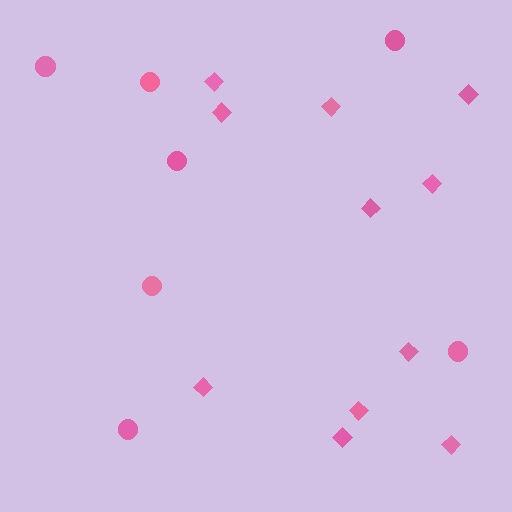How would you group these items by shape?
There are 2 groups: one group of circles (7) and one group of diamonds (11).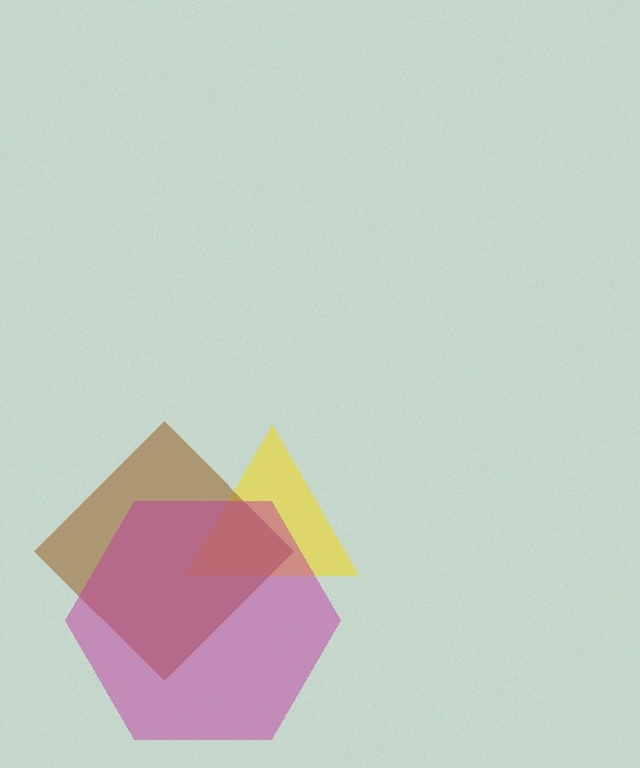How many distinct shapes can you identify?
There are 3 distinct shapes: a yellow triangle, a brown diamond, a magenta hexagon.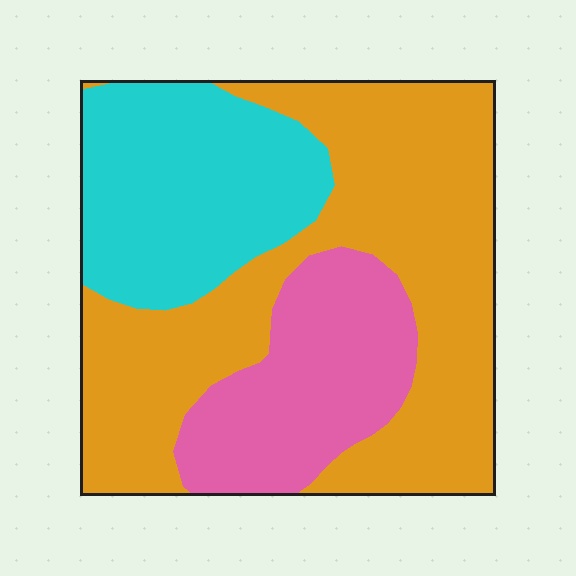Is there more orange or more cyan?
Orange.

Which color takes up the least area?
Pink, at roughly 20%.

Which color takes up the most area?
Orange, at roughly 50%.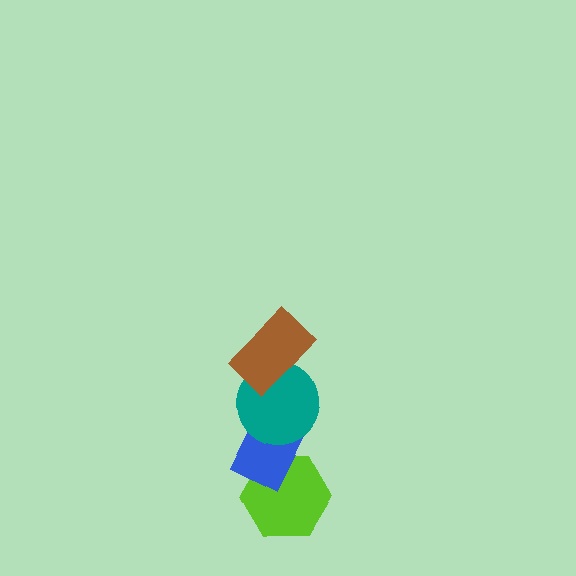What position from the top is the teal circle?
The teal circle is 2nd from the top.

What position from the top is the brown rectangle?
The brown rectangle is 1st from the top.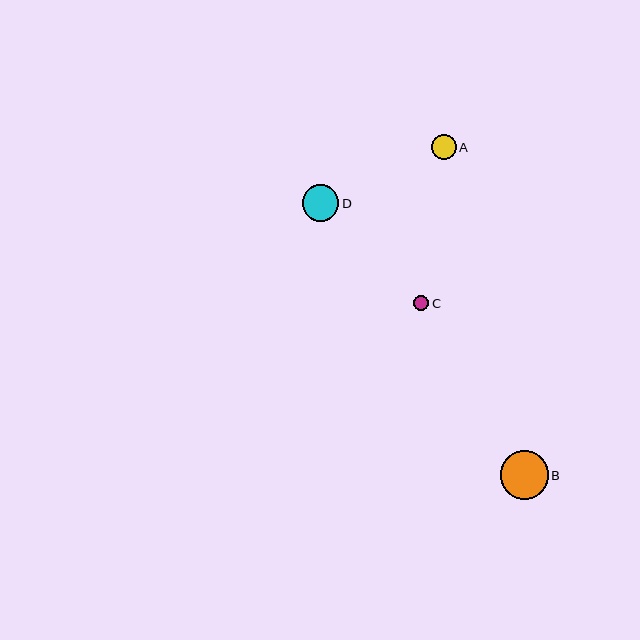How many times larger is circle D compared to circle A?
Circle D is approximately 1.5 times the size of circle A.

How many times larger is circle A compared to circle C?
Circle A is approximately 1.7 times the size of circle C.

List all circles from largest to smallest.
From largest to smallest: B, D, A, C.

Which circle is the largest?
Circle B is the largest with a size of approximately 48 pixels.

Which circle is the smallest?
Circle C is the smallest with a size of approximately 15 pixels.